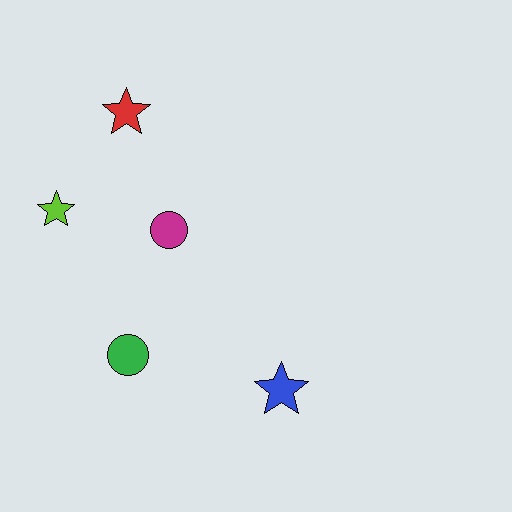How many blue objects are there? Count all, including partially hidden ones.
There is 1 blue object.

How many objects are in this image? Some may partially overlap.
There are 5 objects.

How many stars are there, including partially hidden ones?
There are 3 stars.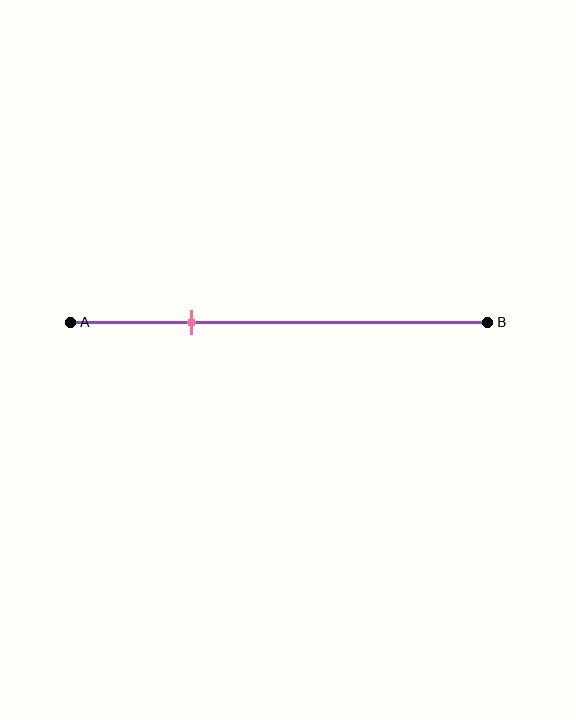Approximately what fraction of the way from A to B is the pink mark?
The pink mark is approximately 30% of the way from A to B.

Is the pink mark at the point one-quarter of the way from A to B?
No, the mark is at about 30% from A, not at the 25% one-quarter point.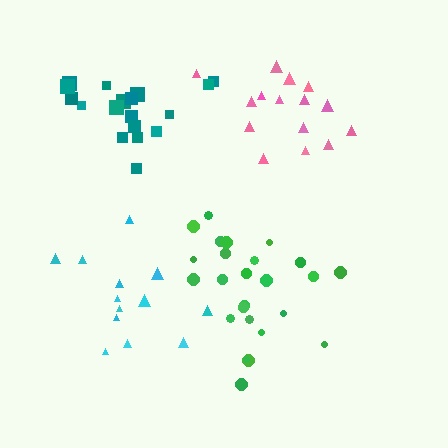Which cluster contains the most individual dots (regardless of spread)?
Green (25).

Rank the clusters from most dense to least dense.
teal, pink, green, cyan.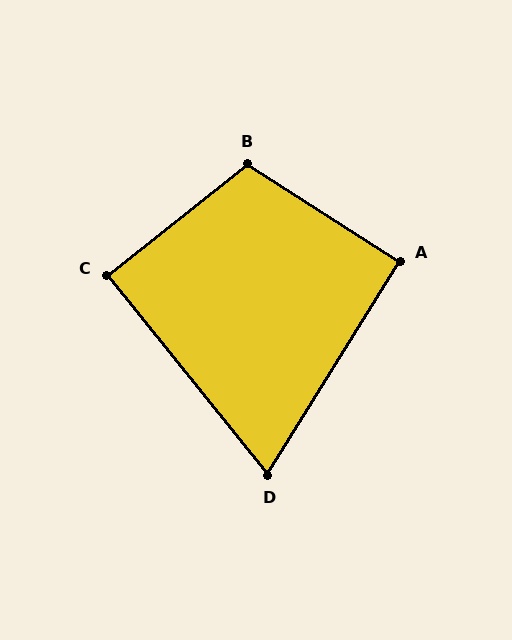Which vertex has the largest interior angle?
B, at approximately 109 degrees.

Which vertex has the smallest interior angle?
D, at approximately 71 degrees.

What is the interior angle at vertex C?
Approximately 89 degrees (approximately right).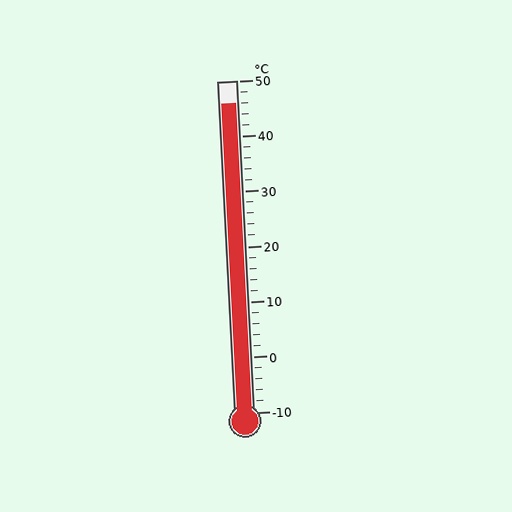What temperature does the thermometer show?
The thermometer shows approximately 46°C.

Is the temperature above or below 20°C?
The temperature is above 20°C.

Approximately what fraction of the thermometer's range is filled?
The thermometer is filled to approximately 95% of its range.